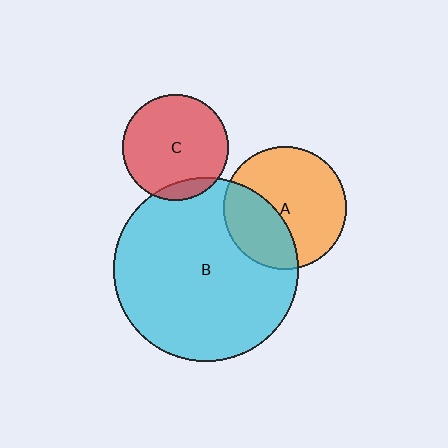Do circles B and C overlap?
Yes.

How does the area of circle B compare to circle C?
Approximately 3.0 times.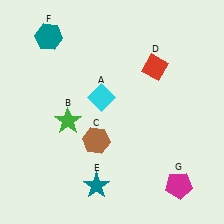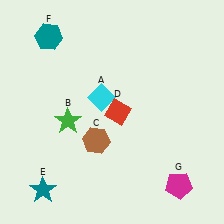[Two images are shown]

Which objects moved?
The objects that moved are: the red diamond (D), the teal star (E).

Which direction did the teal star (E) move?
The teal star (E) moved left.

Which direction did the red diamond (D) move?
The red diamond (D) moved down.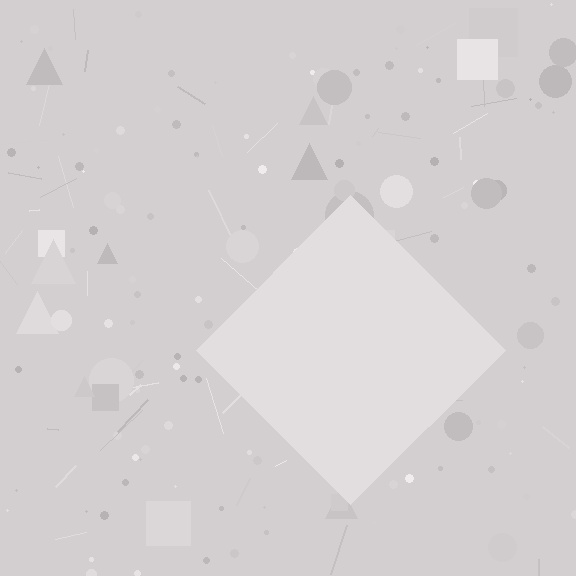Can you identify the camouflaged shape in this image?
The camouflaged shape is a diamond.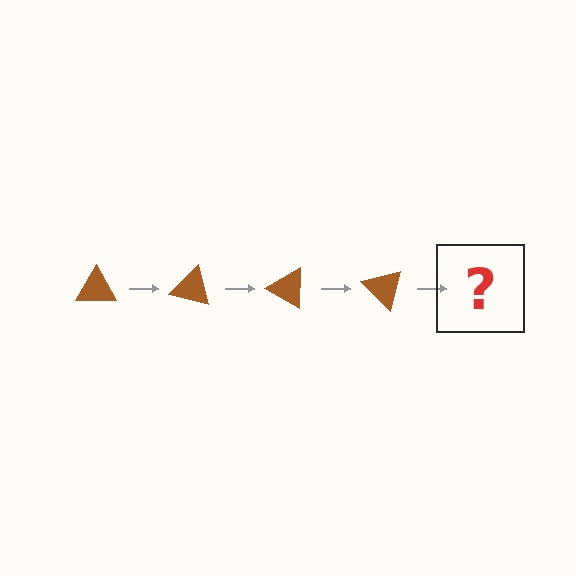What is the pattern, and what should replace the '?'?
The pattern is that the triangle rotates 15 degrees each step. The '?' should be a brown triangle rotated 60 degrees.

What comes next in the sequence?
The next element should be a brown triangle rotated 60 degrees.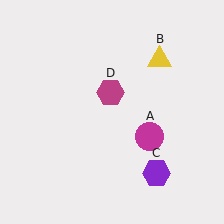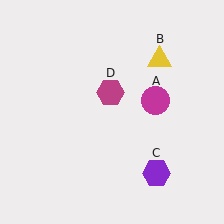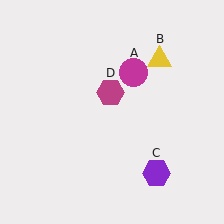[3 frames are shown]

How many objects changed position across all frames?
1 object changed position: magenta circle (object A).